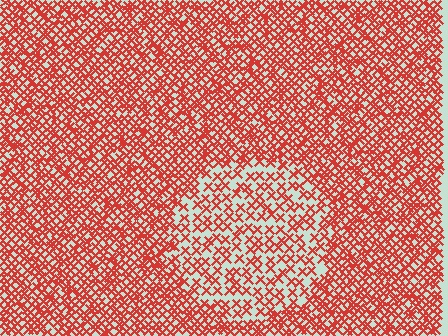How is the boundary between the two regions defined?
The boundary is defined by a change in element density (approximately 1.9x ratio). All elements are the same color, size, and shape.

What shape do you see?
I see a circle.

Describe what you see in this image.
The image contains small red elements arranged at two different densities. A circle-shaped region is visible where the elements are less densely packed than the surrounding area.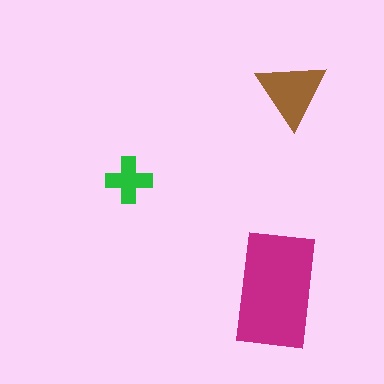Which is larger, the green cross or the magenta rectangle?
The magenta rectangle.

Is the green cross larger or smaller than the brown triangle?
Smaller.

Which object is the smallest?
The green cross.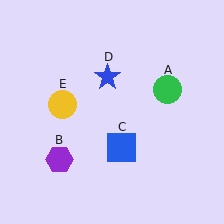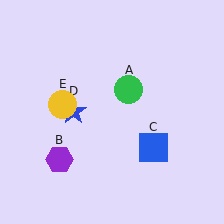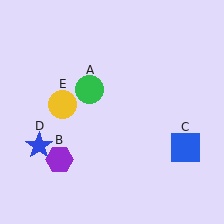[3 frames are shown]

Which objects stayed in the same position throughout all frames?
Purple hexagon (object B) and yellow circle (object E) remained stationary.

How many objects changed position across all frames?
3 objects changed position: green circle (object A), blue square (object C), blue star (object D).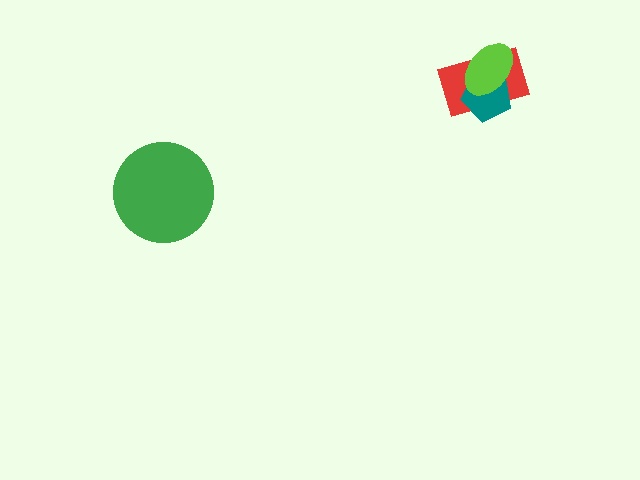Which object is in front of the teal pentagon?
The lime ellipse is in front of the teal pentagon.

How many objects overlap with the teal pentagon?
2 objects overlap with the teal pentagon.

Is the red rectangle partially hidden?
Yes, it is partially covered by another shape.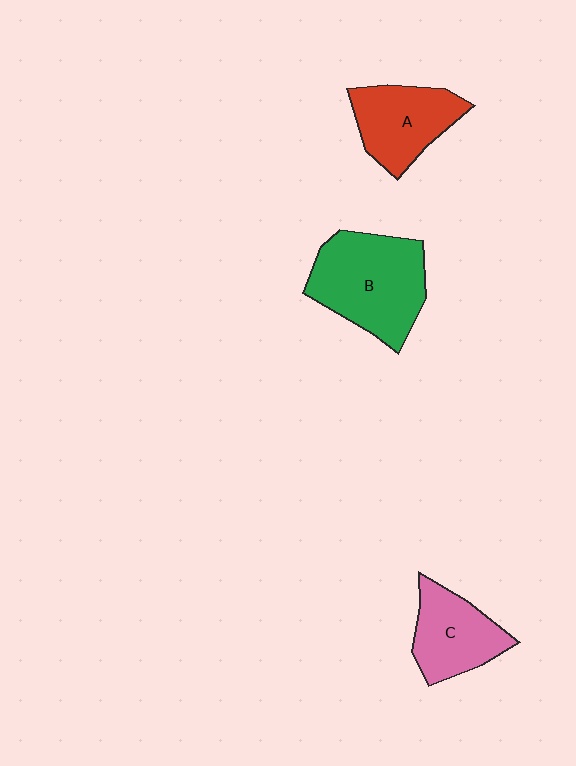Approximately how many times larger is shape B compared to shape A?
Approximately 1.4 times.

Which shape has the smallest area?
Shape C (pink).